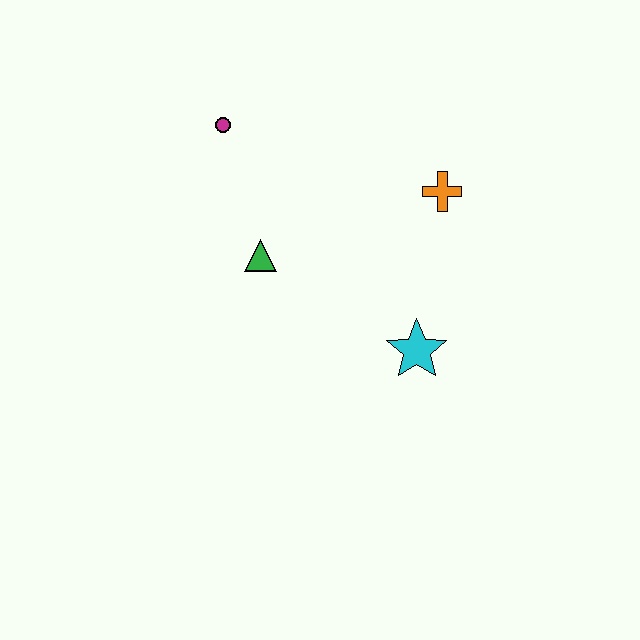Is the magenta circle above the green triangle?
Yes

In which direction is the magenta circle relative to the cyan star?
The magenta circle is above the cyan star.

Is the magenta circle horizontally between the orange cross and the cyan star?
No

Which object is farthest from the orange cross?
The magenta circle is farthest from the orange cross.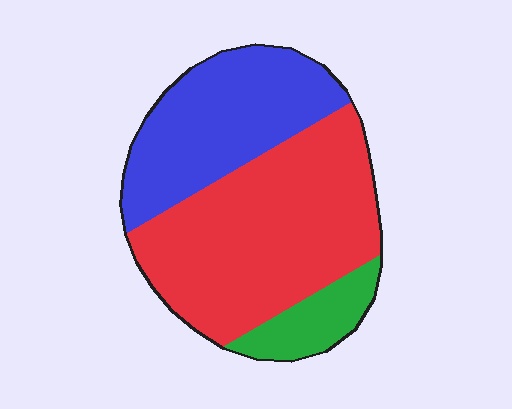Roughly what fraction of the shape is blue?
Blue covers roughly 35% of the shape.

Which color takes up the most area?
Red, at roughly 55%.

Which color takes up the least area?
Green, at roughly 10%.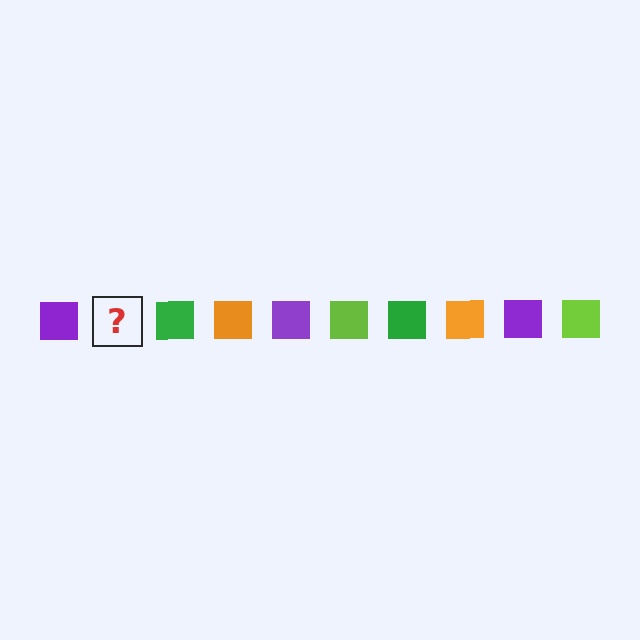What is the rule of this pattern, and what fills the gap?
The rule is that the pattern cycles through purple, lime, green, orange squares. The gap should be filled with a lime square.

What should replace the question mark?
The question mark should be replaced with a lime square.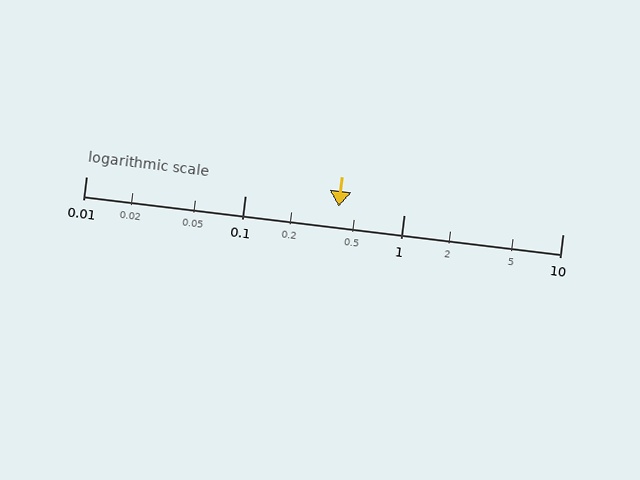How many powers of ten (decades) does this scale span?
The scale spans 3 decades, from 0.01 to 10.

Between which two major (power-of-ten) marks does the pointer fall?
The pointer is between 0.1 and 1.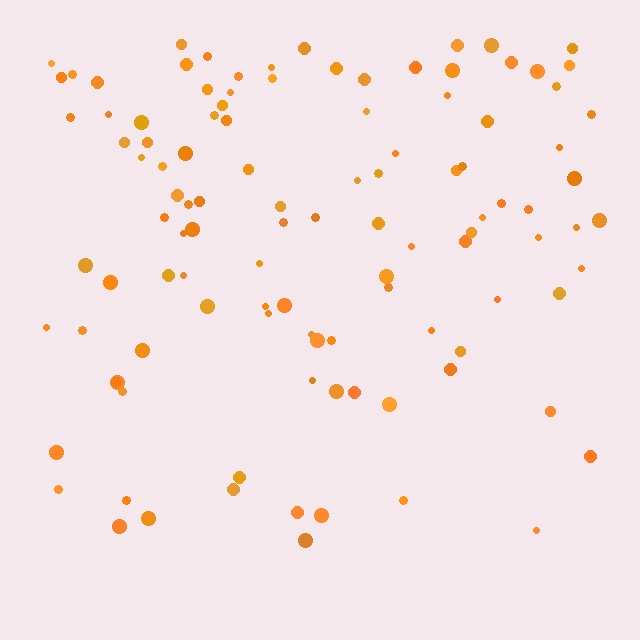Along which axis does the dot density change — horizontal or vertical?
Vertical.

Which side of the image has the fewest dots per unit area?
The bottom.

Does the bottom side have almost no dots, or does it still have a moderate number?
Still a moderate number, just noticeably fewer than the top.